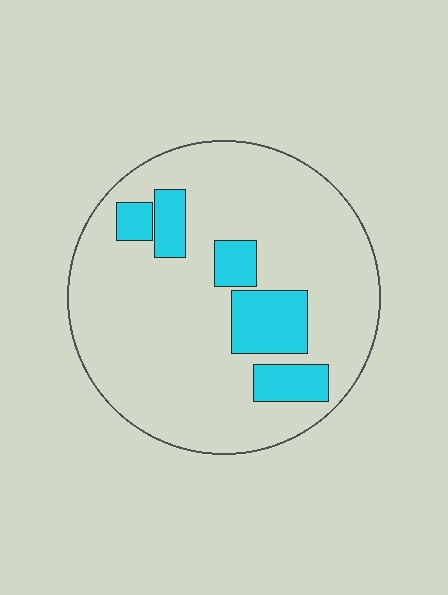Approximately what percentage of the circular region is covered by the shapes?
Approximately 15%.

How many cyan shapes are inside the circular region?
5.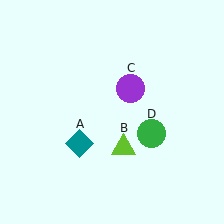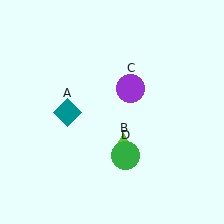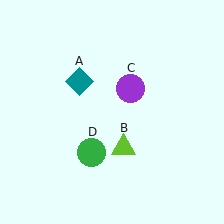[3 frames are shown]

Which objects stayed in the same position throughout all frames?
Lime triangle (object B) and purple circle (object C) remained stationary.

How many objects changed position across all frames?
2 objects changed position: teal diamond (object A), green circle (object D).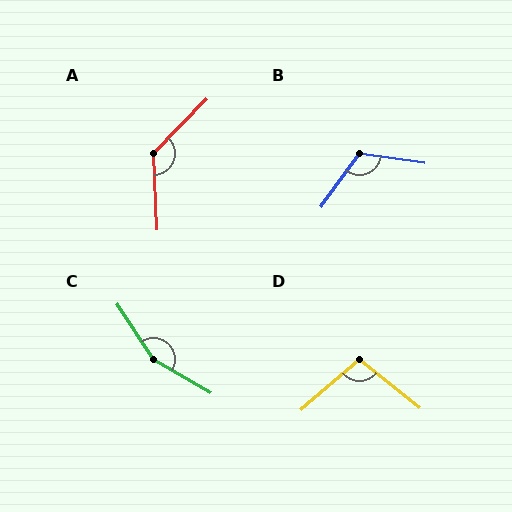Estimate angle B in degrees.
Approximately 118 degrees.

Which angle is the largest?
C, at approximately 154 degrees.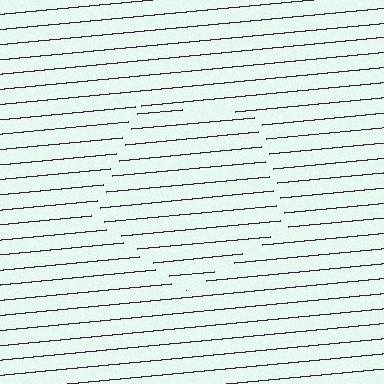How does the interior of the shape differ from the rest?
The interior of the shape contains the same grating, shifted by half a period — the contour is defined by the phase discontinuity where line-ends from the inner and outer gratings abut.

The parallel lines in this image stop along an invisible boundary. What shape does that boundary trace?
An illusory pentagon. The interior of the shape contains the same grating, shifted by half a period — the contour is defined by the phase discontinuity where line-ends from the inner and outer gratings abut.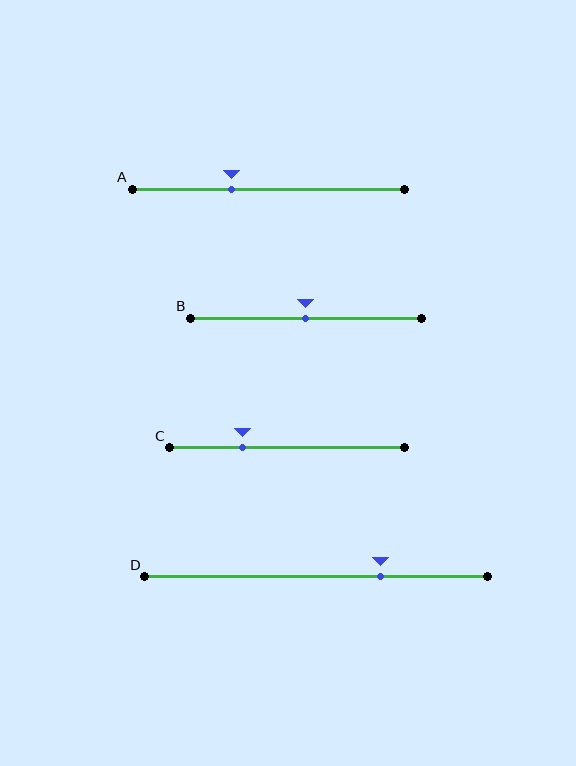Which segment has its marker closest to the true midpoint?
Segment B has its marker closest to the true midpoint.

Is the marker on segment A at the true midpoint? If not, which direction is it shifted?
No, the marker on segment A is shifted to the left by about 14% of the segment length.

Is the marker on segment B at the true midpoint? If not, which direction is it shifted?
Yes, the marker on segment B is at the true midpoint.